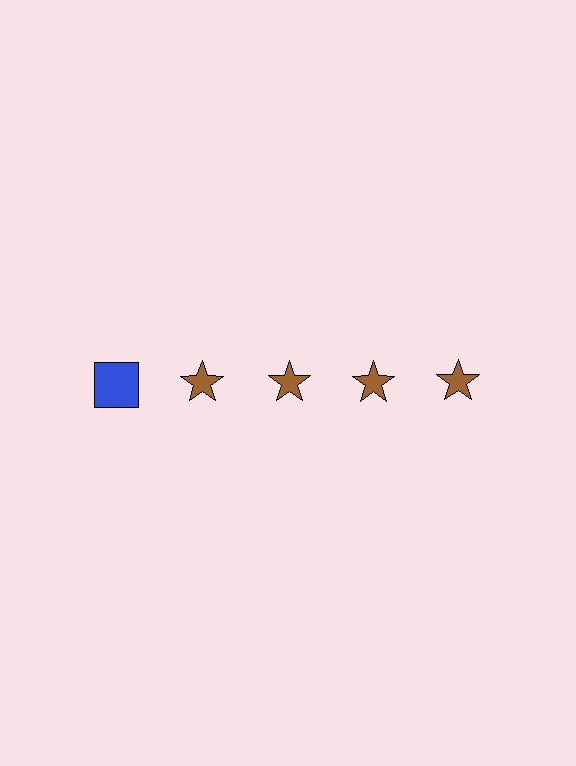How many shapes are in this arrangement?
There are 5 shapes arranged in a grid pattern.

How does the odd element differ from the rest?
It differs in both color (blue instead of brown) and shape (square instead of star).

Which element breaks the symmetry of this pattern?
The blue square in the top row, leftmost column breaks the symmetry. All other shapes are brown stars.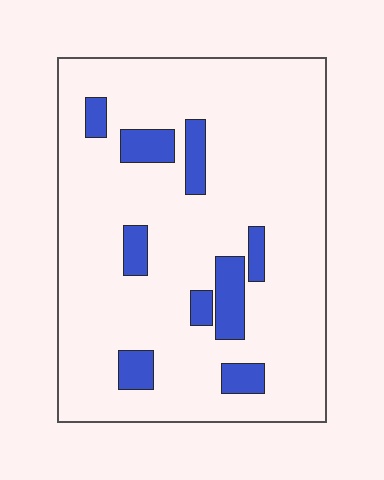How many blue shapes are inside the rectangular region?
9.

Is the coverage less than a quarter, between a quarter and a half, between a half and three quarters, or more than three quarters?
Less than a quarter.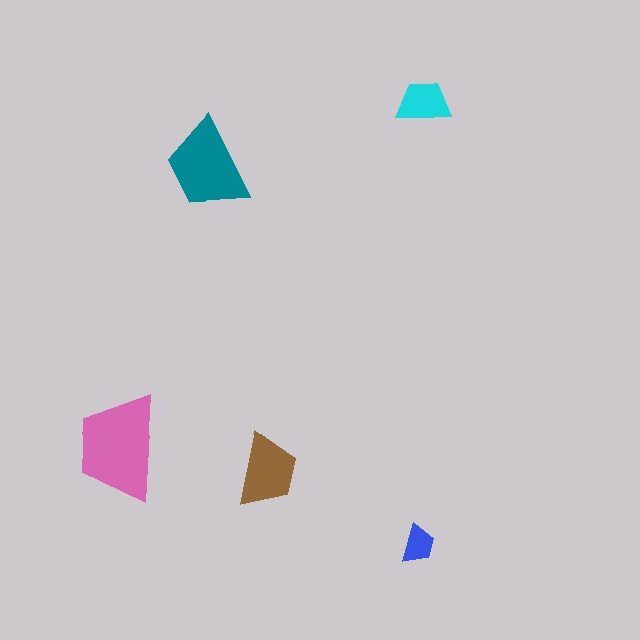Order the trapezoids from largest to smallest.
the pink one, the teal one, the brown one, the cyan one, the blue one.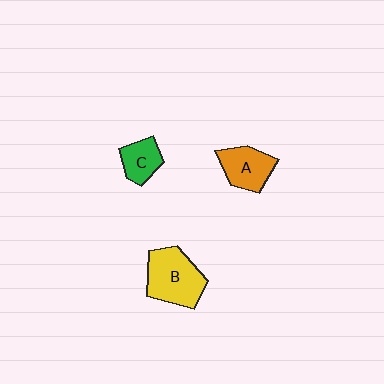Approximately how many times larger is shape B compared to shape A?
Approximately 1.4 times.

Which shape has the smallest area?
Shape C (green).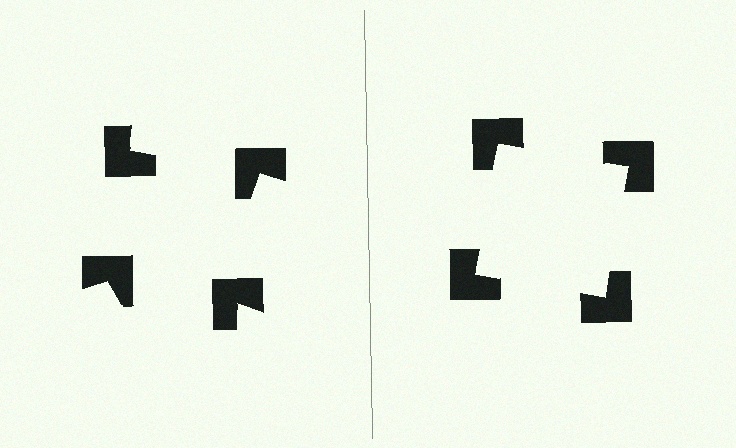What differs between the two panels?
The notched squares are positioned identically on both sides; only the wedge orientations differ. On the right they align to a square; on the left they are misaligned.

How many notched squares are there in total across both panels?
8 — 4 on each side.